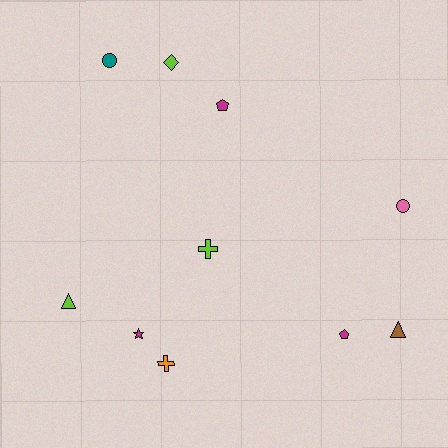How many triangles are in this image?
There are 2 triangles.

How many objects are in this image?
There are 10 objects.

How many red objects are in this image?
There are no red objects.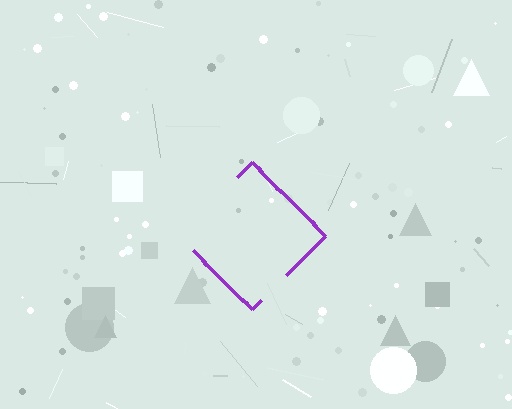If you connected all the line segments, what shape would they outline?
They would outline a diamond.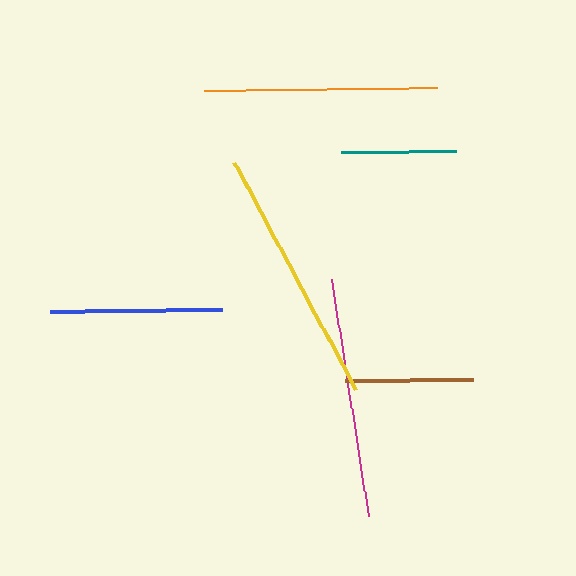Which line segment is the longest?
The yellow line is the longest at approximately 257 pixels.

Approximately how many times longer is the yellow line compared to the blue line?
The yellow line is approximately 1.5 times the length of the blue line.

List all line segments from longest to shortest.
From longest to shortest: yellow, magenta, orange, blue, brown, teal.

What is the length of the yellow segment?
The yellow segment is approximately 257 pixels long.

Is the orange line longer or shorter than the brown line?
The orange line is longer than the brown line.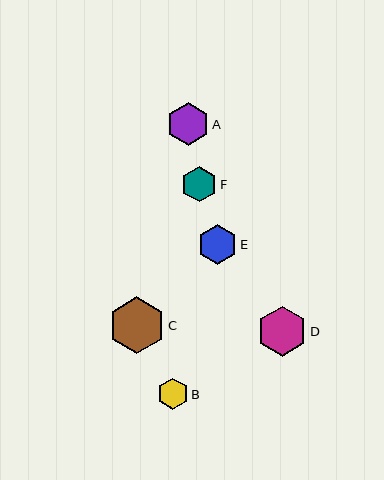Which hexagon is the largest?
Hexagon C is the largest with a size of approximately 56 pixels.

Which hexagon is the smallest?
Hexagon B is the smallest with a size of approximately 31 pixels.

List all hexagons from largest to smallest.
From largest to smallest: C, D, A, E, F, B.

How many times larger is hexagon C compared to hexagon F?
Hexagon C is approximately 1.6 times the size of hexagon F.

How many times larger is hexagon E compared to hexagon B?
Hexagon E is approximately 1.3 times the size of hexagon B.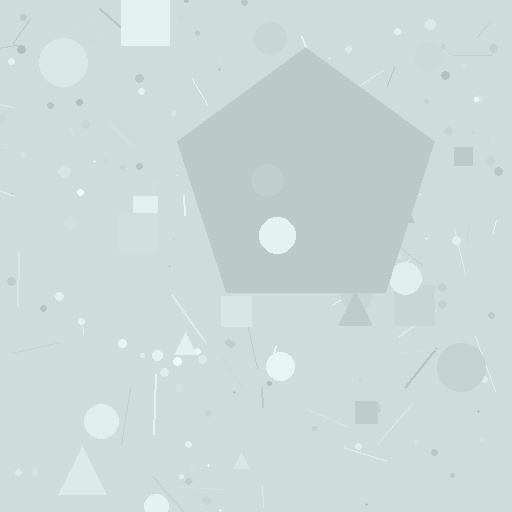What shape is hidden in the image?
A pentagon is hidden in the image.